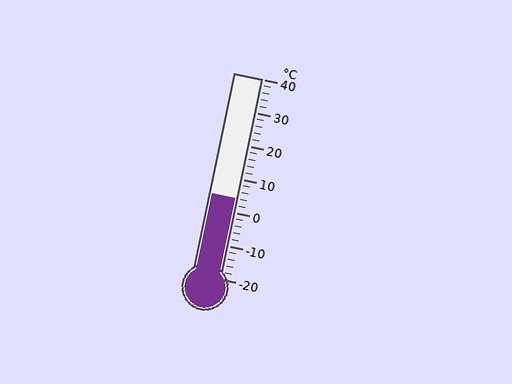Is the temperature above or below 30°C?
The temperature is below 30°C.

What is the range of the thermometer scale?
The thermometer scale ranges from -20°C to 40°C.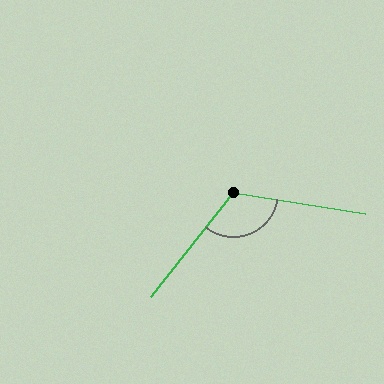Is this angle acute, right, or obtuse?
It is obtuse.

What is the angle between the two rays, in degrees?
Approximately 120 degrees.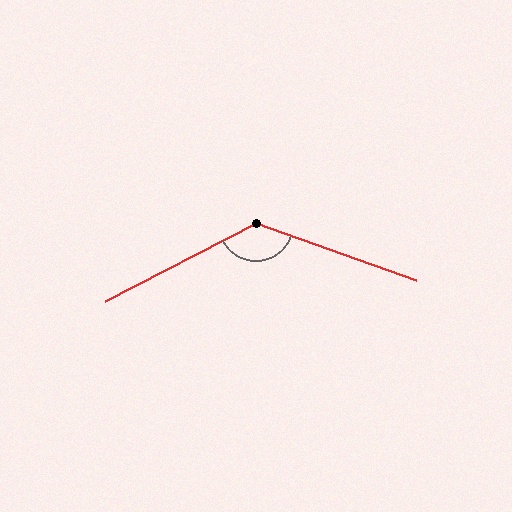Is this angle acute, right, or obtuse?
It is obtuse.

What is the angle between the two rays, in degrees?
Approximately 133 degrees.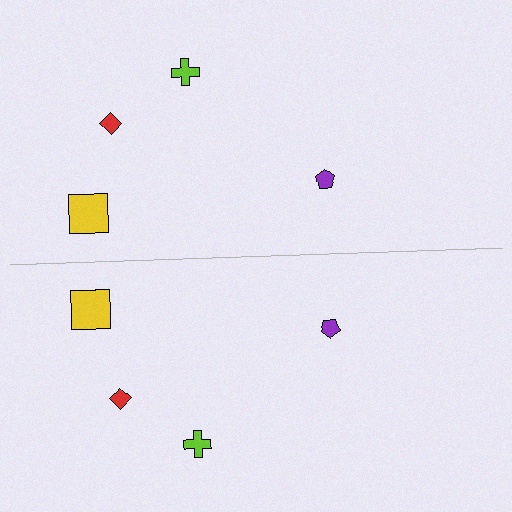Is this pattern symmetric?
Yes, this pattern has bilateral (reflection) symmetry.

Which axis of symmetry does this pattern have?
The pattern has a horizontal axis of symmetry running through the center of the image.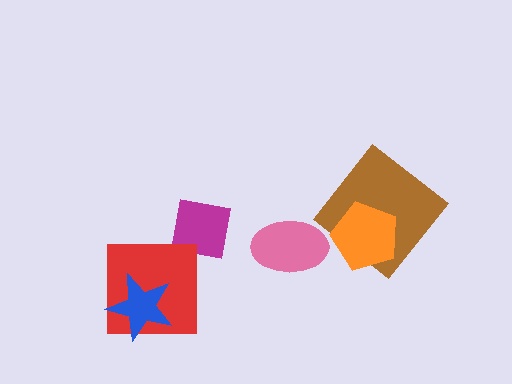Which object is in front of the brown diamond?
The orange pentagon is in front of the brown diamond.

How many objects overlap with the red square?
1 object overlaps with the red square.